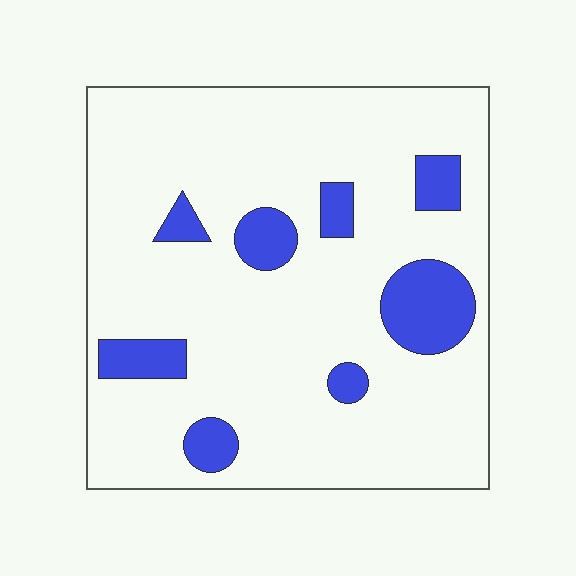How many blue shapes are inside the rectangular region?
8.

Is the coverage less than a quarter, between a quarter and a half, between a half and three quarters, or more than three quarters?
Less than a quarter.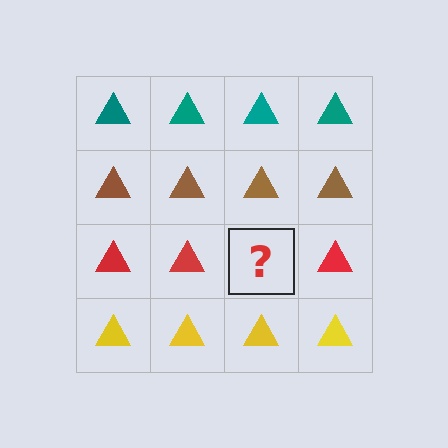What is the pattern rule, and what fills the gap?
The rule is that each row has a consistent color. The gap should be filled with a red triangle.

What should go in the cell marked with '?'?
The missing cell should contain a red triangle.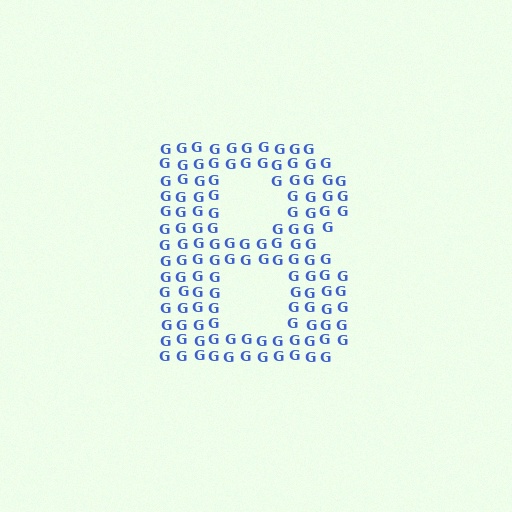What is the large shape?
The large shape is the letter B.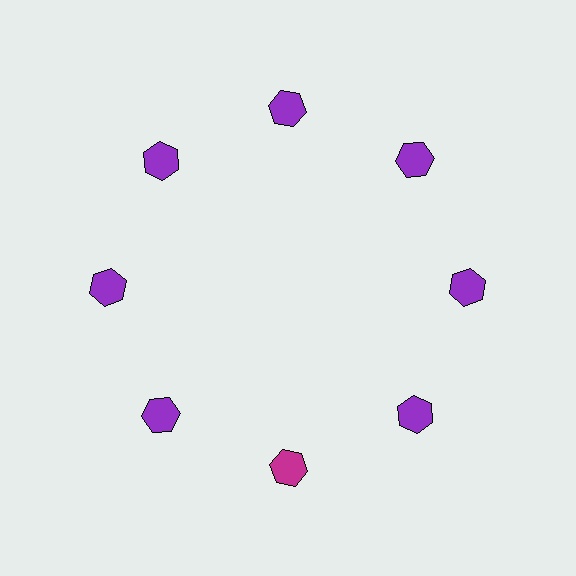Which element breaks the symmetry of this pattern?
The magenta hexagon at roughly the 6 o'clock position breaks the symmetry. All other shapes are purple hexagons.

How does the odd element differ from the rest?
It has a different color: magenta instead of purple.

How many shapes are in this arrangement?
There are 8 shapes arranged in a ring pattern.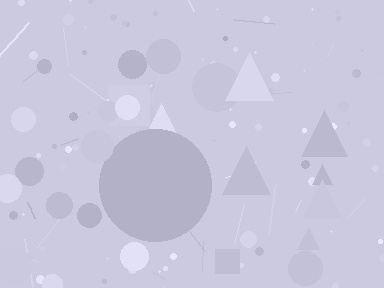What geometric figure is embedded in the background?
A circle is embedded in the background.